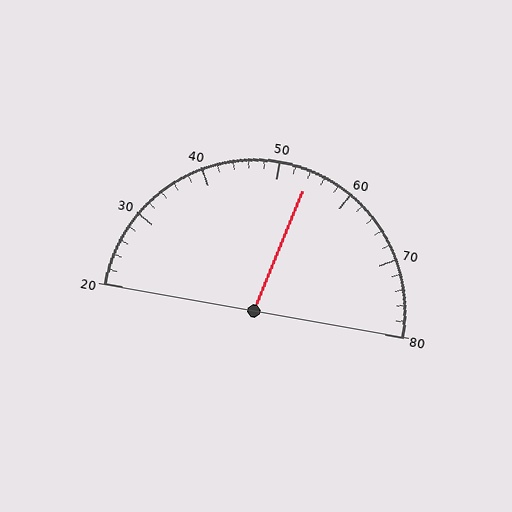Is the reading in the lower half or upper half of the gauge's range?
The reading is in the upper half of the range (20 to 80).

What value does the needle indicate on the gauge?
The needle indicates approximately 54.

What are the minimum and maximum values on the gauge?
The gauge ranges from 20 to 80.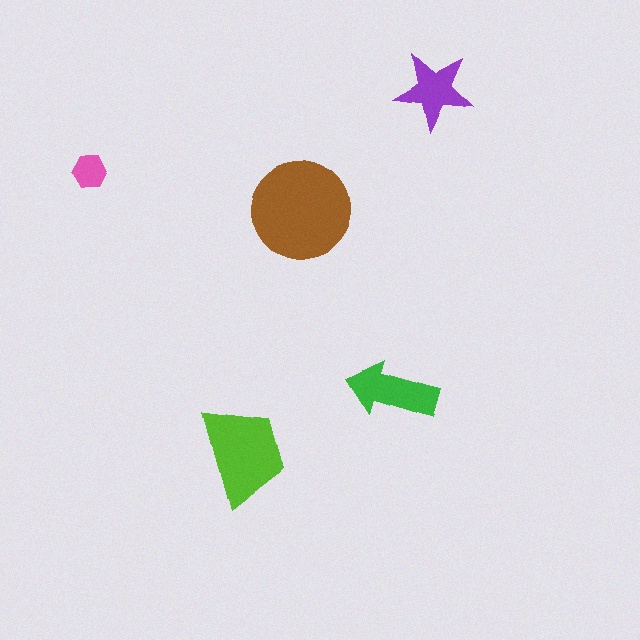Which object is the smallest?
The pink hexagon.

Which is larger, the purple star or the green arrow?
The green arrow.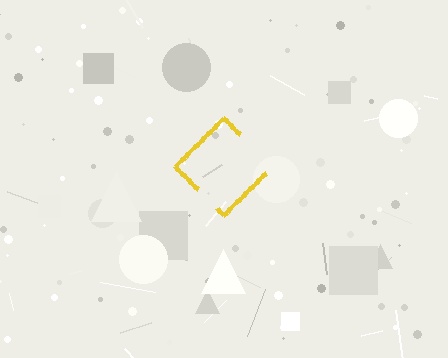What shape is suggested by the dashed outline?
The dashed outline suggests a diamond.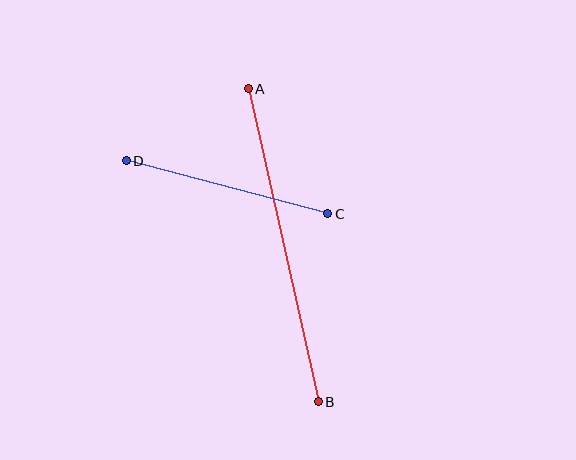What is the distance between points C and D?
The distance is approximately 208 pixels.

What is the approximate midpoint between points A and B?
The midpoint is at approximately (283, 245) pixels.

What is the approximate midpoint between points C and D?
The midpoint is at approximately (227, 187) pixels.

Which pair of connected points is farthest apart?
Points A and B are farthest apart.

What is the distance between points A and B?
The distance is approximately 320 pixels.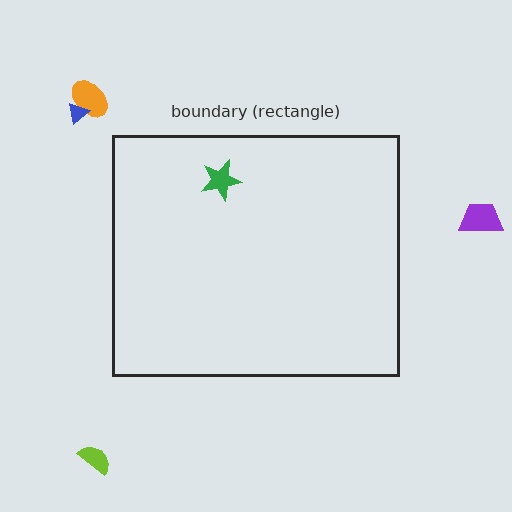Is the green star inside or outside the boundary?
Inside.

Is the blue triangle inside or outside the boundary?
Outside.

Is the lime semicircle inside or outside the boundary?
Outside.